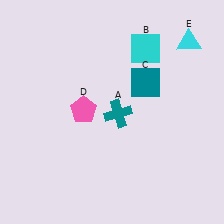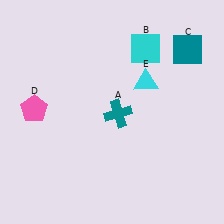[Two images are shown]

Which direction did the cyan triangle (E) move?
The cyan triangle (E) moved left.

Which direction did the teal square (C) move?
The teal square (C) moved right.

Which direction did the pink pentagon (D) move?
The pink pentagon (D) moved left.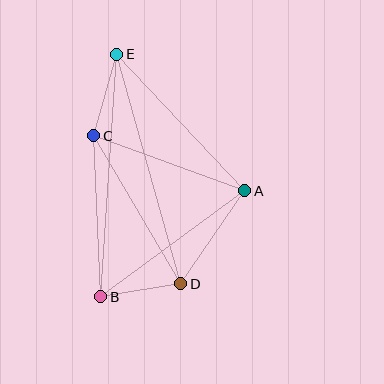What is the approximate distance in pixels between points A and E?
The distance between A and E is approximately 187 pixels.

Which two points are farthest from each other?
Points B and E are farthest from each other.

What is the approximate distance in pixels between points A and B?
The distance between A and B is approximately 179 pixels.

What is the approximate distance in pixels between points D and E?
The distance between D and E is approximately 238 pixels.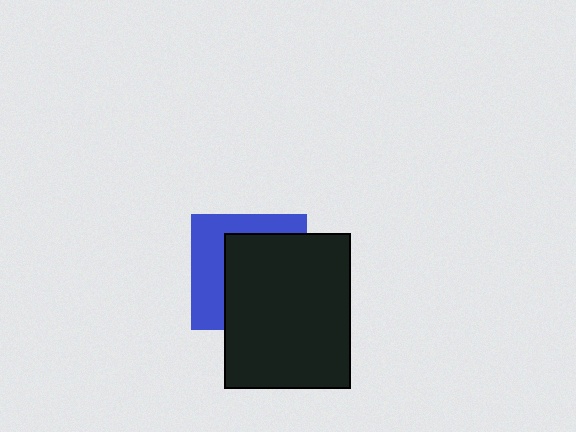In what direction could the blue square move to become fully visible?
The blue square could move toward the upper-left. That would shift it out from behind the black rectangle entirely.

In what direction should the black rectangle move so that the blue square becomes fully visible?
The black rectangle should move toward the lower-right. That is the shortest direction to clear the overlap and leave the blue square fully visible.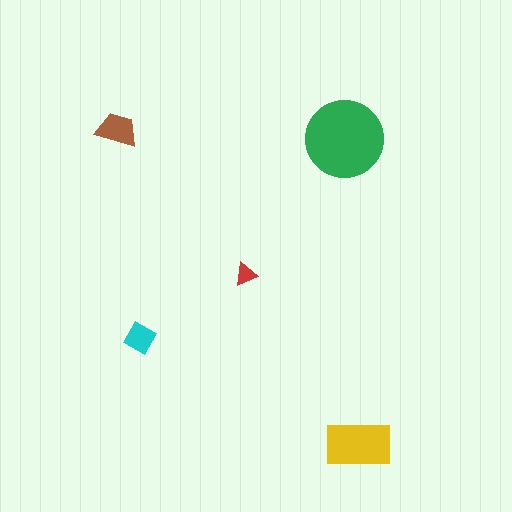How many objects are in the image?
There are 5 objects in the image.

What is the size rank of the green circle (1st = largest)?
1st.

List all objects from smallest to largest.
The red triangle, the cyan diamond, the brown trapezoid, the yellow rectangle, the green circle.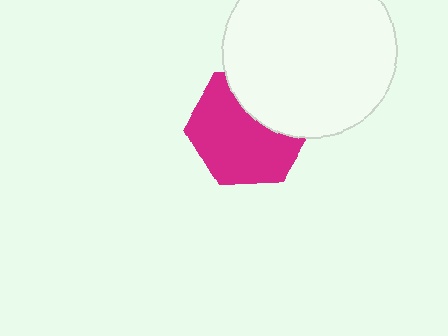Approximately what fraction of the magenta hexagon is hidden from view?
Roughly 33% of the magenta hexagon is hidden behind the white circle.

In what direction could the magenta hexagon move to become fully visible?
The magenta hexagon could move down. That would shift it out from behind the white circle entirely.